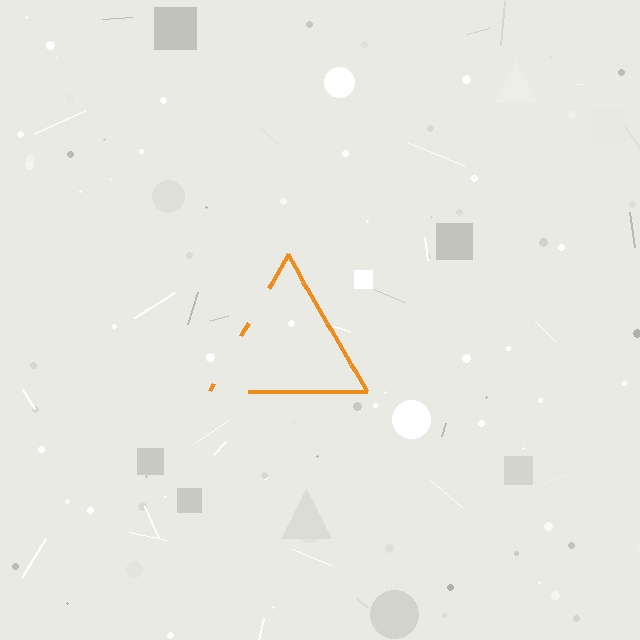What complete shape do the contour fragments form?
The contour fragments form a triangle.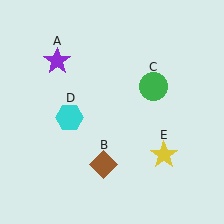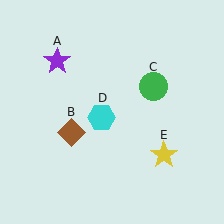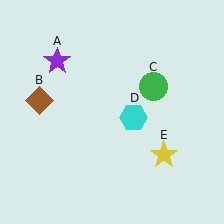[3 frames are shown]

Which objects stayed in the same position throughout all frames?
Purple star (object A) and green circle (object C) and yellow star (object E) remained stationary.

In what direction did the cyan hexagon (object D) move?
The cyan hexagon (object D) moved right.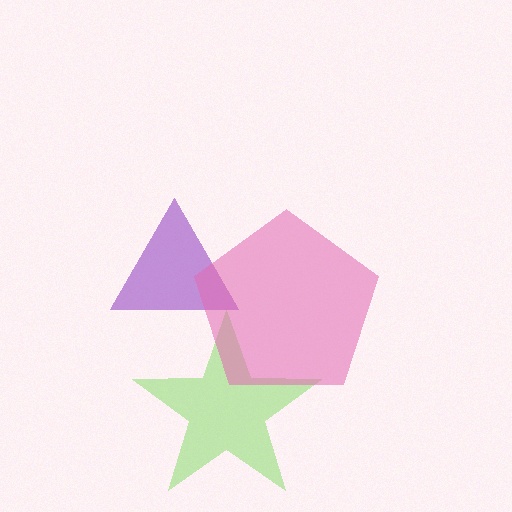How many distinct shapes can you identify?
There are 3 distinct shapes: a purple triangle, a lime star, a pink pentagon.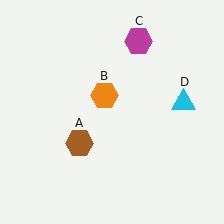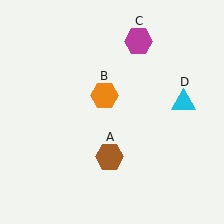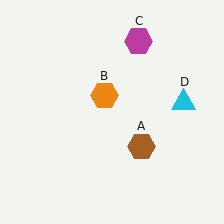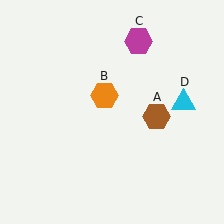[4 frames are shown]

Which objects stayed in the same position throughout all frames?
Orange hexagon (object B) and magenta hexagon (object C) and cyan triangle (object D) remained stationary.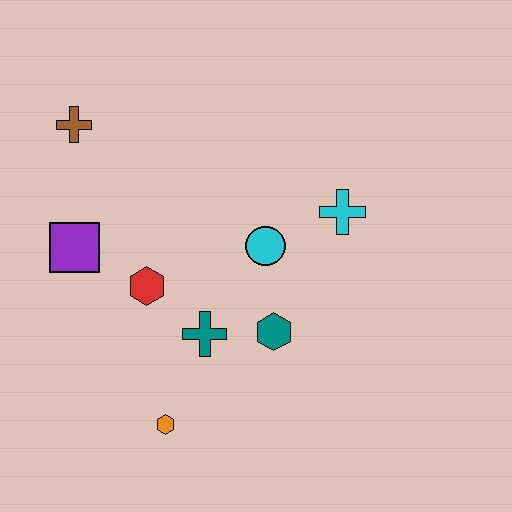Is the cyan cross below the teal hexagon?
No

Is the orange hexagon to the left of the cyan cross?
Yes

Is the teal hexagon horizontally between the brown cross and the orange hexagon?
No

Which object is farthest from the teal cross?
The brown cross is farthest from the teal cross.